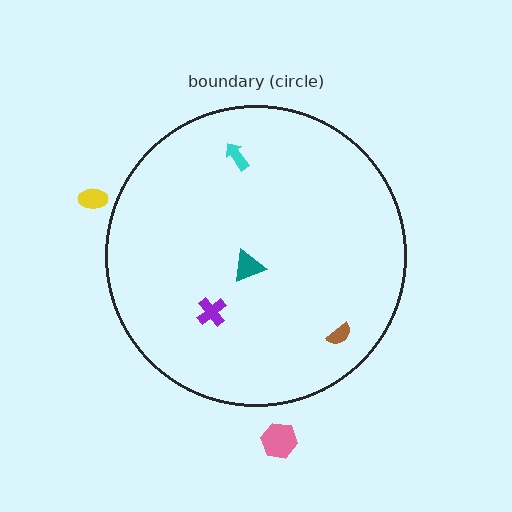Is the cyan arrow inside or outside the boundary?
Inside.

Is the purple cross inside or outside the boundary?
Inside.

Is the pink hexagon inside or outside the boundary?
Outside.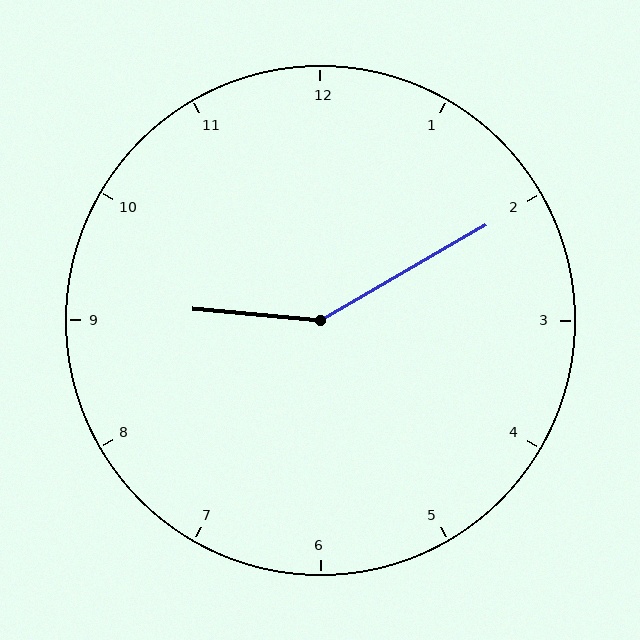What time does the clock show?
9:10.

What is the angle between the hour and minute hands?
Approximately 145 degrees.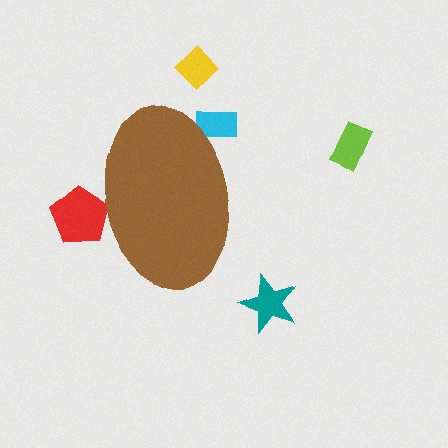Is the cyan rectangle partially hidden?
Yes, the cyan rectangle is partially hidden behind the brown ellipse.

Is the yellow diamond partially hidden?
No, the yellow diamond is fully visible.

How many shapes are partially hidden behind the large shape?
2 shapes are partially hidden.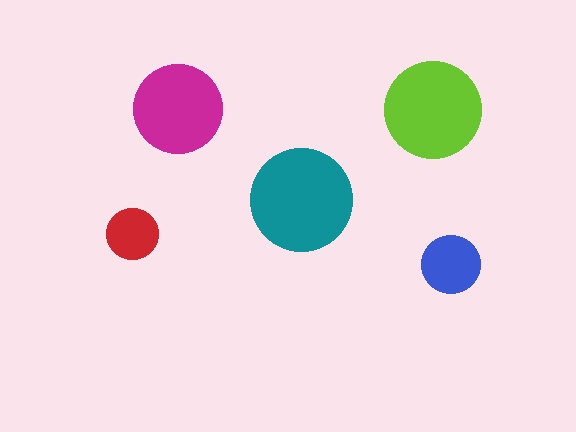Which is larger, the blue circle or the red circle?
The blue one.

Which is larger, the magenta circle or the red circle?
The magenta one.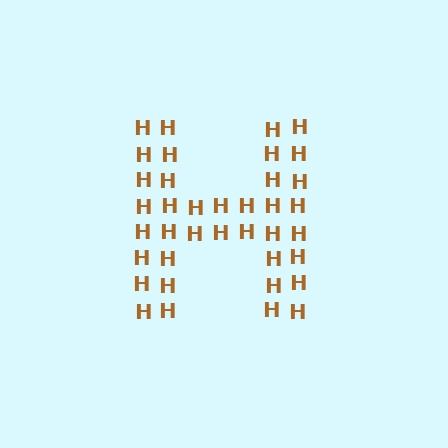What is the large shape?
The large shape is the letter H.